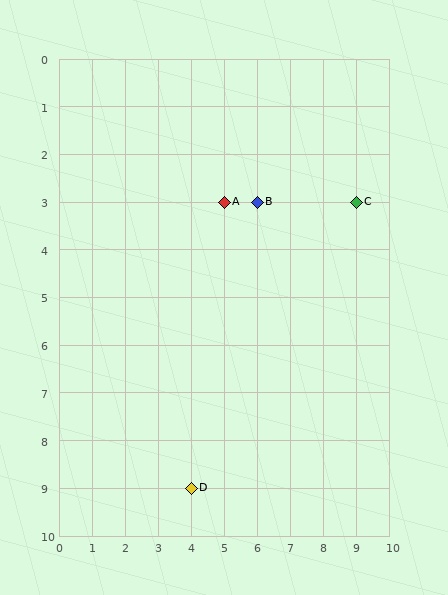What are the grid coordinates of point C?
Point C is at grid coordinates (9, 3).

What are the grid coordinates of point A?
Point A is at grid coordinates (5, 3).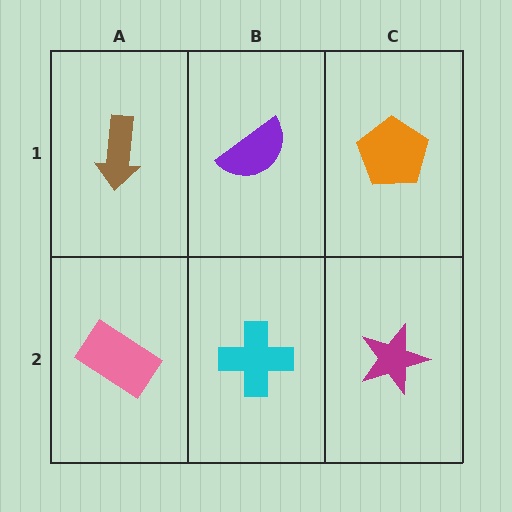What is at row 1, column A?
A brown arrow.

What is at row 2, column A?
A pink rectangle.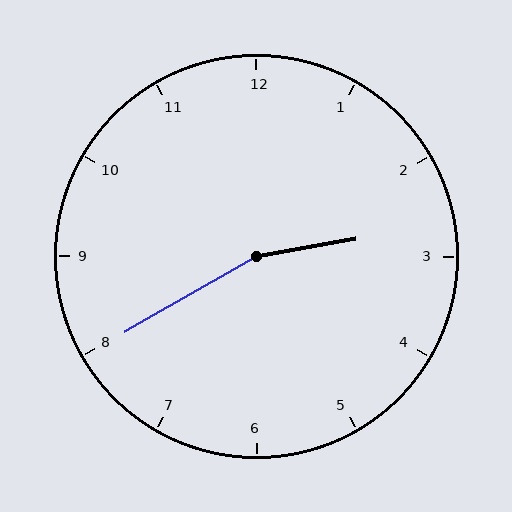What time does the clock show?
2:40.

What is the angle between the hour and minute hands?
Approximately 160 degrees.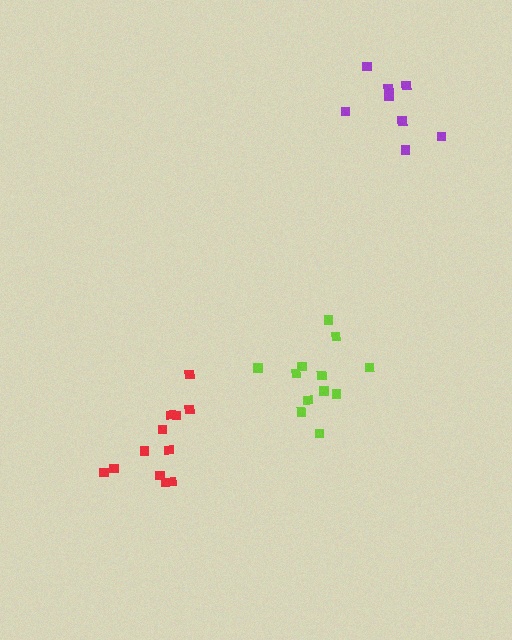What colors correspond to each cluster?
The clusters are colored: lime, purple, red.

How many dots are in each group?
Group 1: 12 dots, Group 2: 8 dots, Group 3: 12 dots (32 total).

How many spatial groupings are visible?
There are 3 spatial groupings.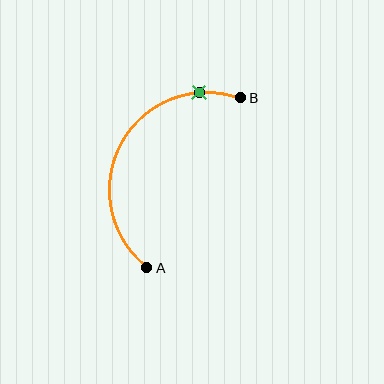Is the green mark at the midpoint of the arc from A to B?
No. The green mark lies on the arc but is closer to endpoint B. The arc midpoint would be at the point on the curve equidistant along the arc from both A and B.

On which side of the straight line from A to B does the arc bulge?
The arc bulges to the left of the straight line connecting A and B.